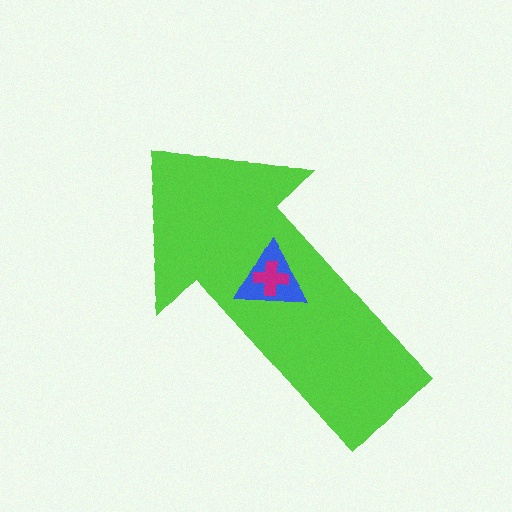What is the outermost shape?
The lime arrow.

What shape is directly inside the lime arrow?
The blue triangle.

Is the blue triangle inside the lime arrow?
Yes.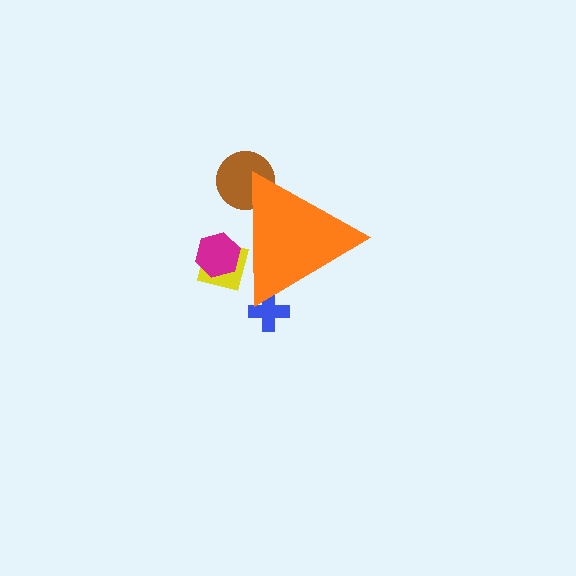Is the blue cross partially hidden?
Yes, the blue cross is partially hidden behind the orange triangle.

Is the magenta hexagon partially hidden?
Yes, the magenta hexagon is partially hidden behind the orange triangle.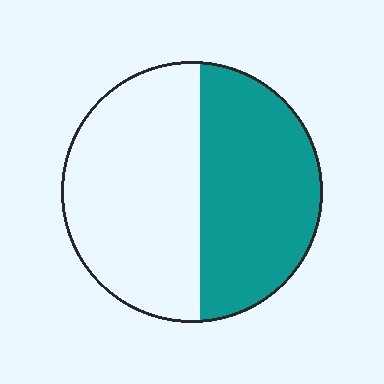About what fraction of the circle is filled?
About one half (1/2).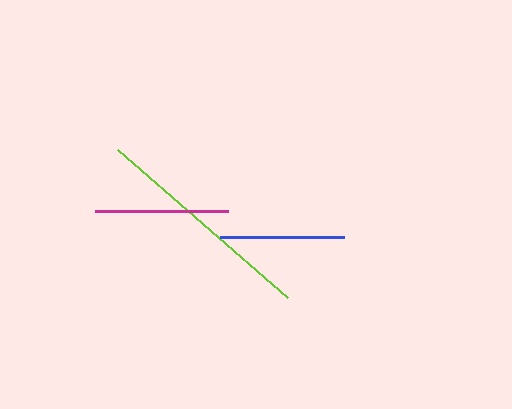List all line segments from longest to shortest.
From longest to shortest: lime, magenta, blue.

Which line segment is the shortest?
The blue line is the shortest at approximately 124 pixels.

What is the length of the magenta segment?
The magenta segment is approximately 133 pixels long.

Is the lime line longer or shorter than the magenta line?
The lime line is longer than the magenta line.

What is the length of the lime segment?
The lime segment is approximately 225 pixels long.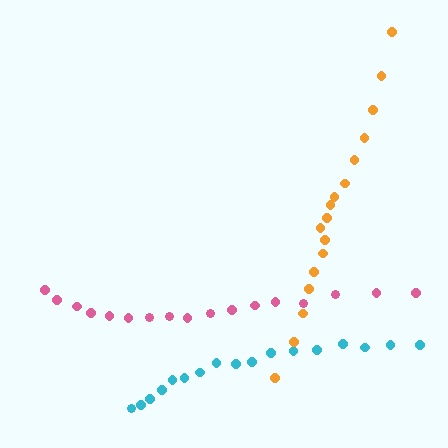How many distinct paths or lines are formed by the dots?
There are 3 distinct paths.